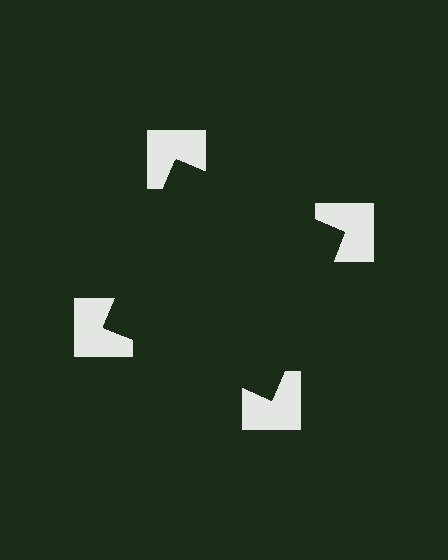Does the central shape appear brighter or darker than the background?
It typically appears slightly darker than the background, even though no actual brightness change is drawn.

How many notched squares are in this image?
There are 4 — one at each vertex of the illusory square.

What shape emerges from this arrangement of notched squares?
An illusory square — its edges are inferred from the aligned wedge cuts in the notched squares, not physically drawn.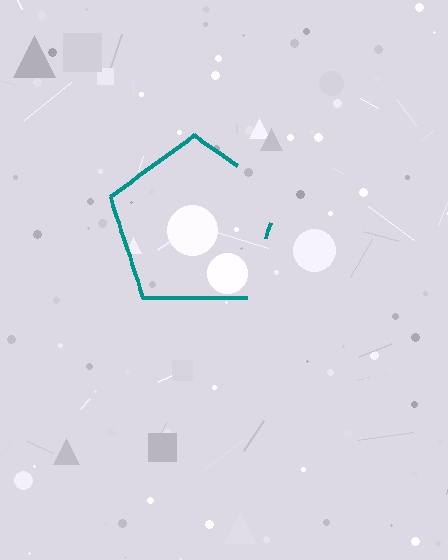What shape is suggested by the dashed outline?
The dashed outline suggests a pentagon.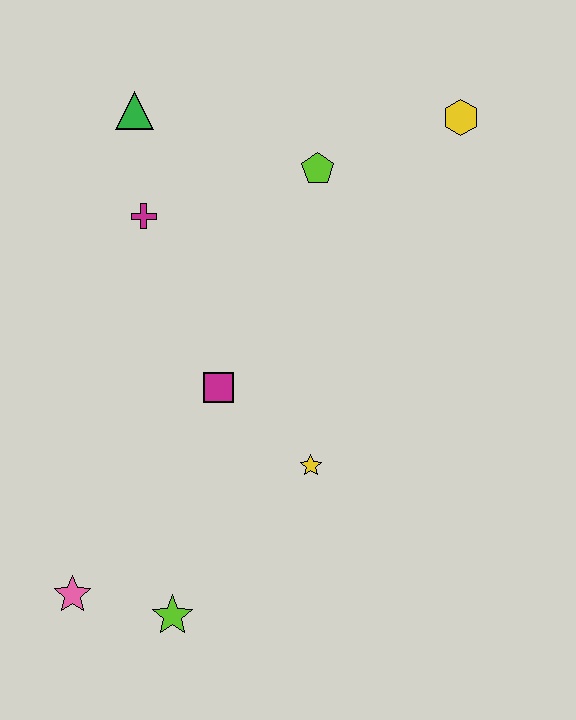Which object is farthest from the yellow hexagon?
The pink star is farthest from the yellow hexagon.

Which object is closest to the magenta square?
The yellow star is closest to the magenta square.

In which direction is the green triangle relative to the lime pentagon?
The green triangle is to the left of the lime pentagon.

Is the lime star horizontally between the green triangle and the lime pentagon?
Yes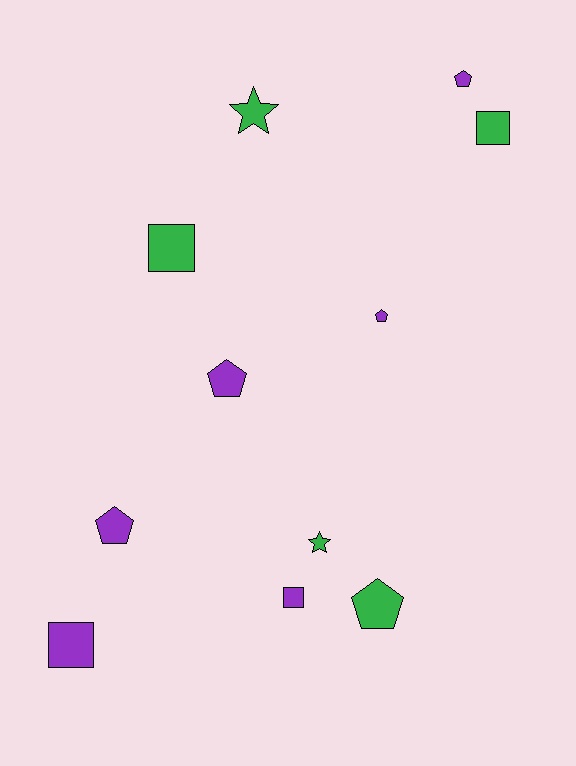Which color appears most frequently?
Purple, with 6 objects.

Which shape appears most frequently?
Pentagon, with 5 objects.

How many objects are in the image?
There are 11 objects.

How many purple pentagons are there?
There are 4 purple pentagons.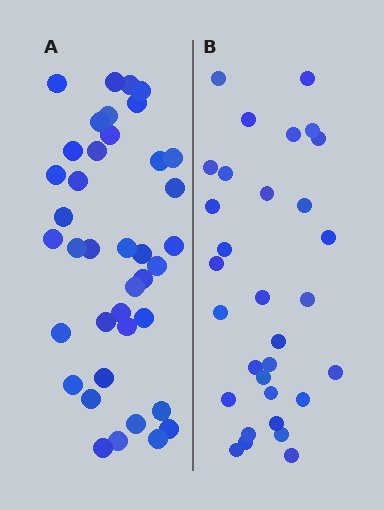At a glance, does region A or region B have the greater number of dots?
Region A (the left region) has more dots.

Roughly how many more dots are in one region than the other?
Region A has roughly 8 or so more dots than region B.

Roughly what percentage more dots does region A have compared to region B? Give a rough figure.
About 25% more.